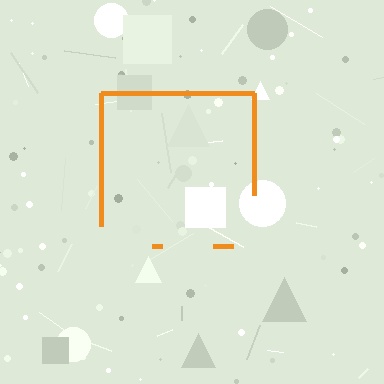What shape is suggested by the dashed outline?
The dashed outline suggests a square.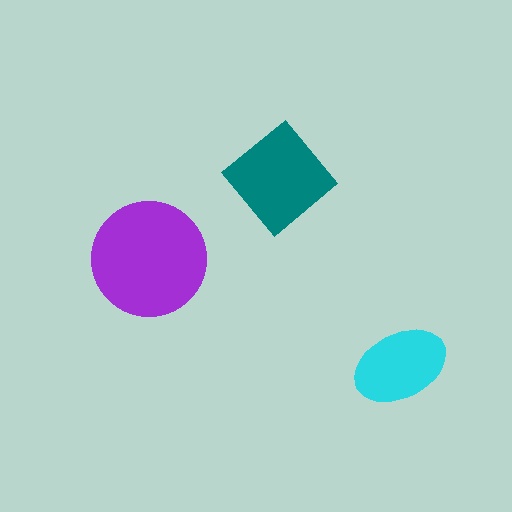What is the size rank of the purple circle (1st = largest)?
1st.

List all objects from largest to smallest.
The purple circle, the teal diamond, the cyan ellipse.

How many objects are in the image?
There are 3 objects in the image.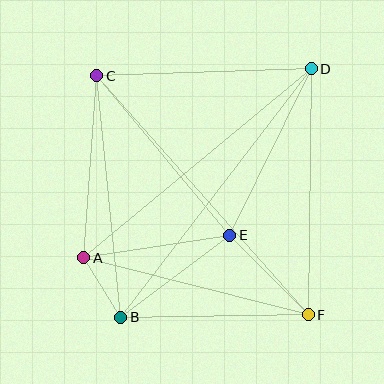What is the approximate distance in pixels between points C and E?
The distance between C and E is approximately 208 pixels.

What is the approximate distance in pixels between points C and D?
The distance between C and D is approximately 215 pixels.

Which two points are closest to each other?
Points A and B are closest to each other.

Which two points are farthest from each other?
Points C and F are farthest from each other.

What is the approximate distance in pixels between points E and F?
The distance between E and F is approximately 112 pixels.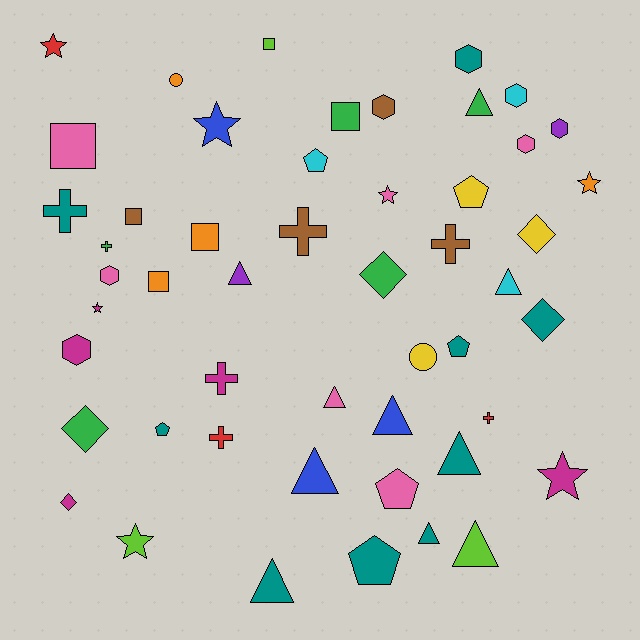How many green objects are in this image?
There are 5 green objects.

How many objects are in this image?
There are 50 objects.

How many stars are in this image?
There are 7 stars.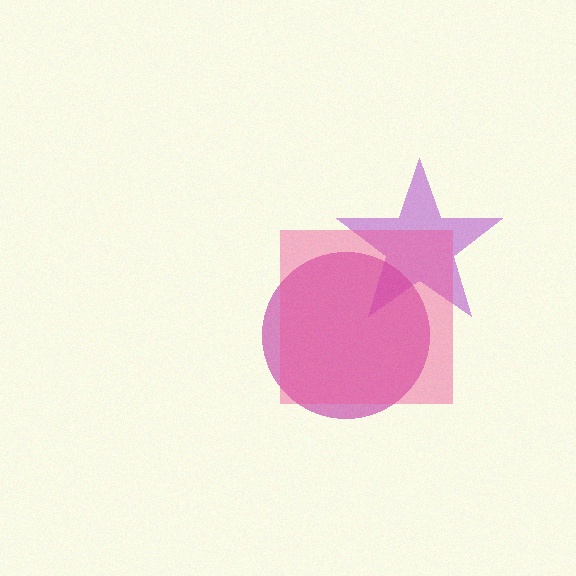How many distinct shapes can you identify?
There are 3 distinct shapes: a purple star, a magenta circle, a pink square.